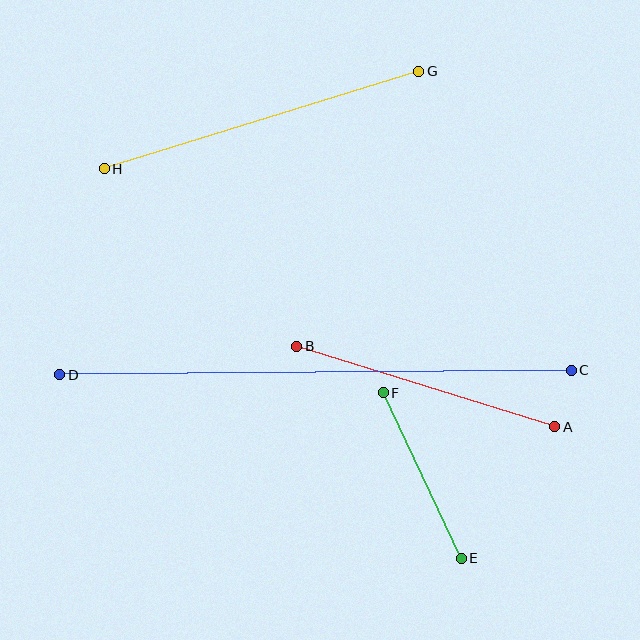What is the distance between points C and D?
The distance is approximately 512 pixels.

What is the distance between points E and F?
The distance is approximately 183 pixels.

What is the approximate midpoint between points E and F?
The midpoint is at approximately (422, 475) pixels.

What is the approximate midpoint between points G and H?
The midpoint is at approximately (262, 120) pixels.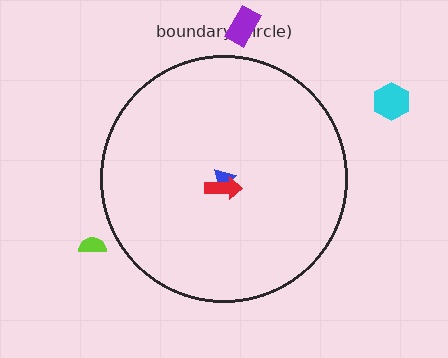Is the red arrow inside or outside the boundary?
Inside.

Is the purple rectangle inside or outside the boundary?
Outside.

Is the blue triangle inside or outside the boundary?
Inside.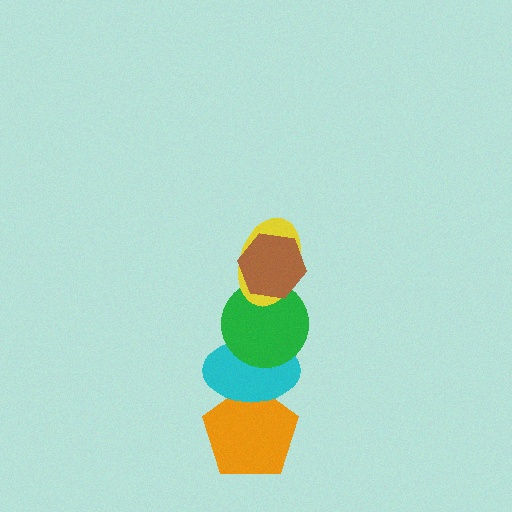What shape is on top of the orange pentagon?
The cyan ellipse is on top of the orange pentagon.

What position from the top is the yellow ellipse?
The yellow ellipse is 2nd from the top.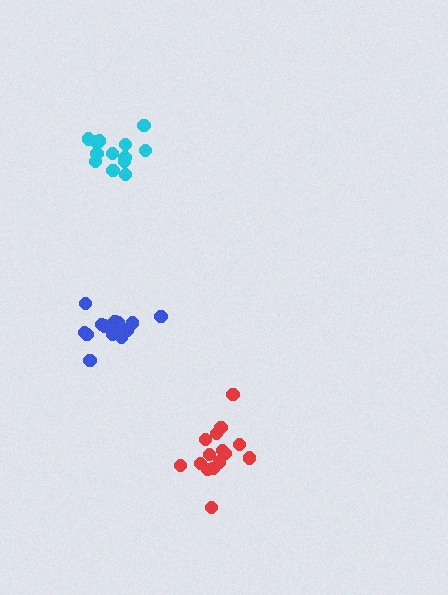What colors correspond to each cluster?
The clusters are colored: blue, red, cyan.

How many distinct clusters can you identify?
There are 3 distinct clusters.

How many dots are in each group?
Group 1: 15 dots, Group 2: 15 dots, Group 3: 13 dots (43 total).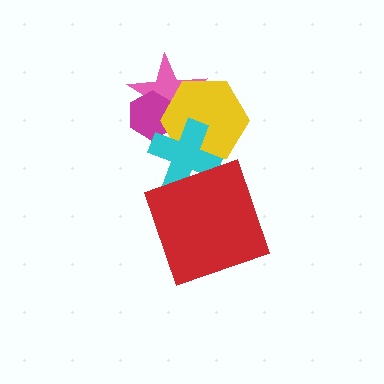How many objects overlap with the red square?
1 object overlaps with the red square.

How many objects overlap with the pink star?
3 objects overlap with the pink star.